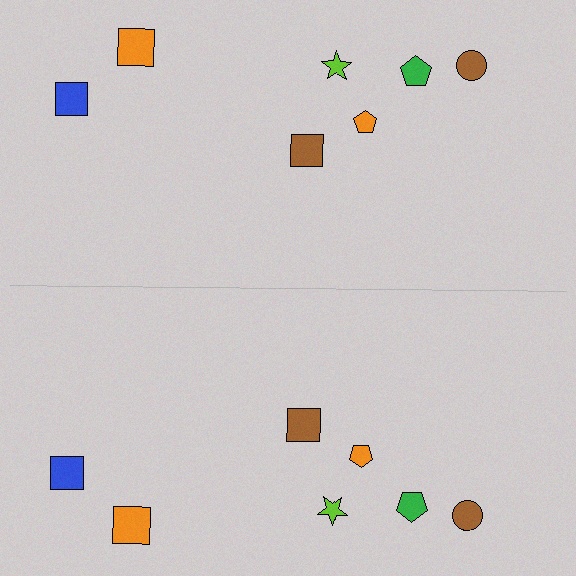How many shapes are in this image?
There are 14 shapes in this image.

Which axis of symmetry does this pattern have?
The pattern has a horizontal axis of symmetry running through the center of the image.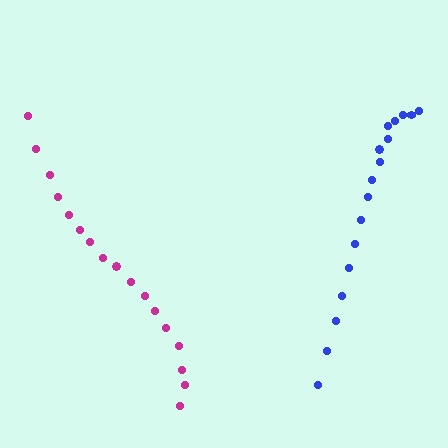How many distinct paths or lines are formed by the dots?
There are 2 distinct paths.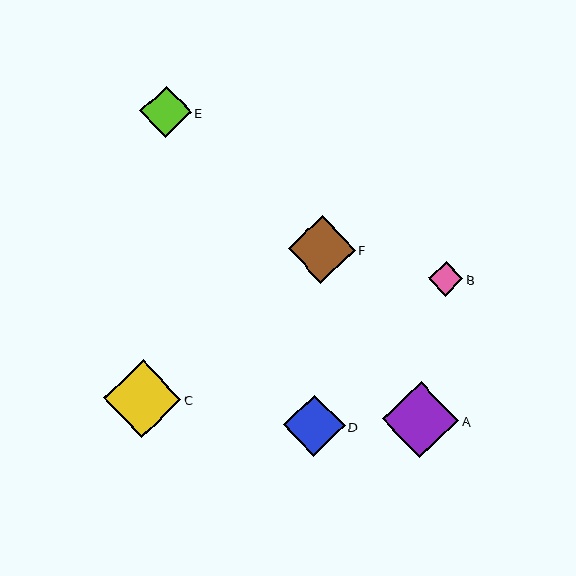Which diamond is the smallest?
Diamond B is the smallest with a size of approximately 34 pixels.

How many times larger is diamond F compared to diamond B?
Diamond F is approximately 2.0 times the size of diamond B.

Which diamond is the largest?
Diamond C is the largest with a size of approximately 77 pixels.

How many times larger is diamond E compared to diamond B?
Diamond E is approximately 1.5 times the size of diamond B.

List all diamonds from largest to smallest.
From largest to smallest: C, A, F, D, E, B.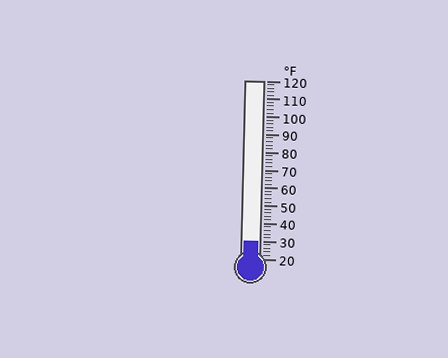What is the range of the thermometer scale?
The thermometer scale ranges from 20°F to 120°F.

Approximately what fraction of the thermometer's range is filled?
The thermometer is filled to approximately 10% of its range.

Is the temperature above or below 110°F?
The temperature is below 110°F.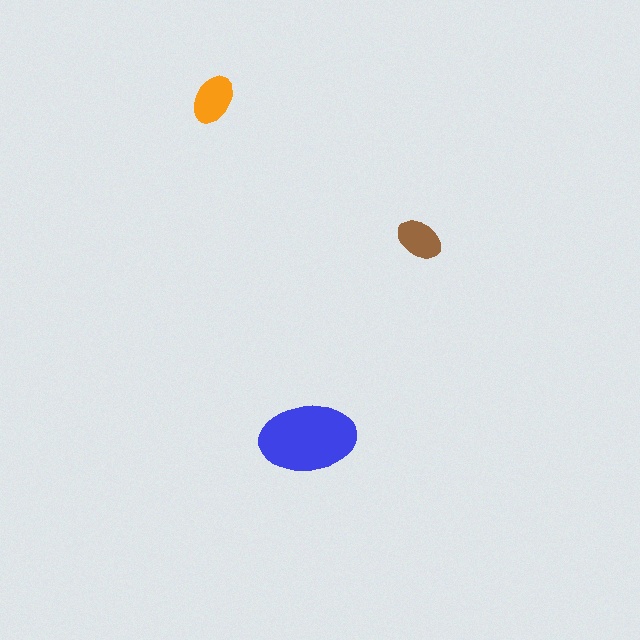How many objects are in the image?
There are 3 objects in the image.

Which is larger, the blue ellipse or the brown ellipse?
The blue one.